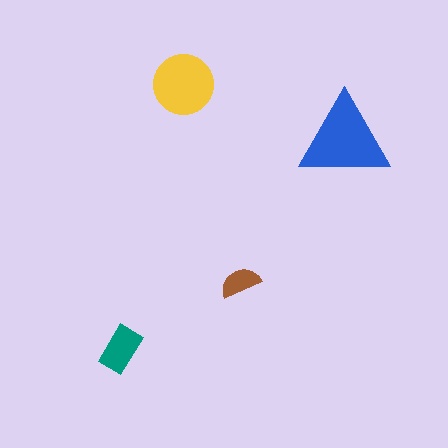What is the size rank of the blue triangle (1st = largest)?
1st.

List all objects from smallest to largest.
The brown semicircle, the teal rectangle, the yellow circle, the blue triangle.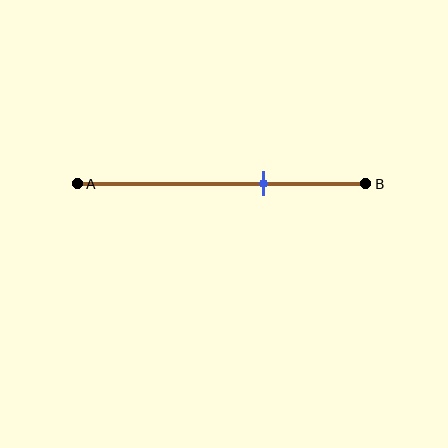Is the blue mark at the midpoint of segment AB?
No, the mark is at about 65% from A, not at the 50% midpoint.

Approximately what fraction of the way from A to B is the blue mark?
The blue mark is approximately 65% of the way from A to B.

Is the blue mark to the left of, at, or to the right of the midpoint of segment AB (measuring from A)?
The blue mark is to the right of the midpoint of segment AB.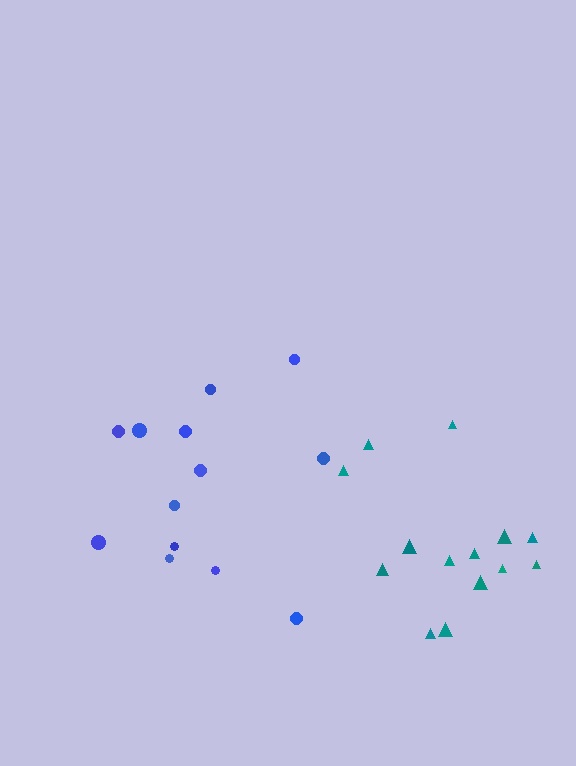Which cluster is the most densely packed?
Teal.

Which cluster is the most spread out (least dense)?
Blue.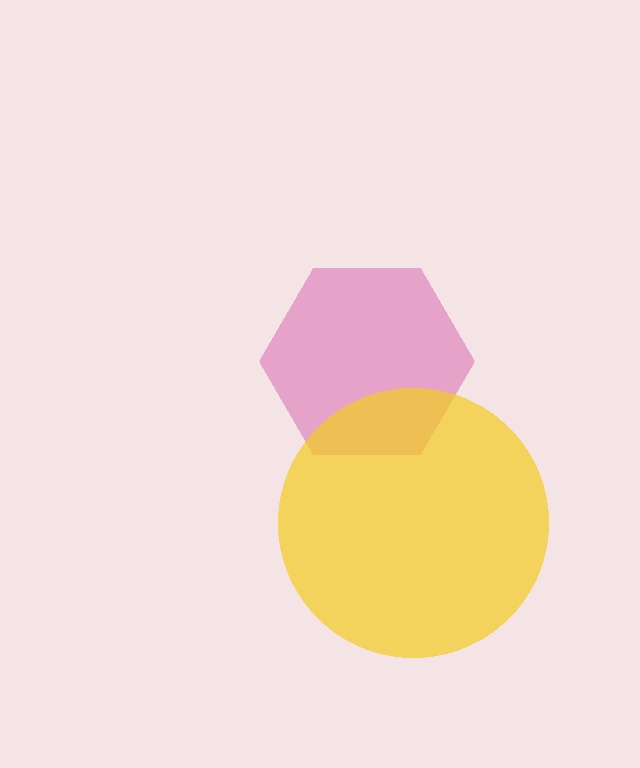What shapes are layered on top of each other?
The layered shapes are: a pink hexagon, a yellow circle.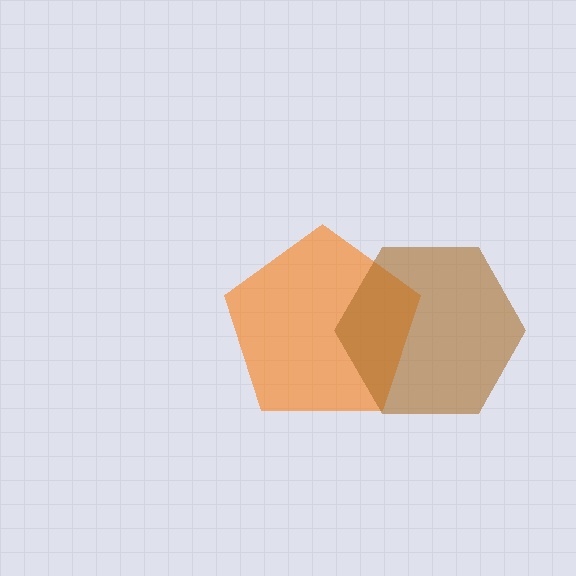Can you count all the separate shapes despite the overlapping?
Yes, there are 2 separate shapes.